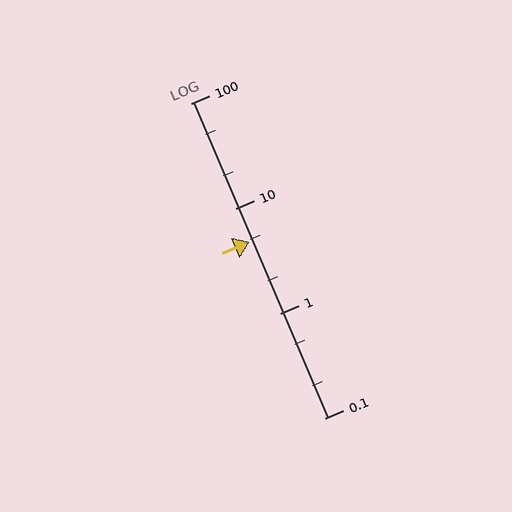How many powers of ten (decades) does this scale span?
The scale spans 3 decades, from 0.1 to 100.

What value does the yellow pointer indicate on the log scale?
The pointer indicates approximately 4.8.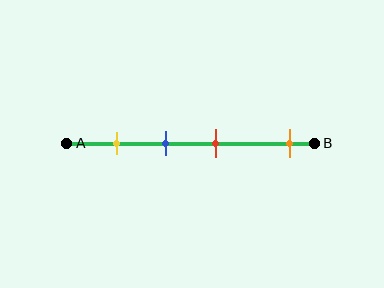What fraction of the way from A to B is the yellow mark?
The yellow mark is approximately 20% (0.2) of the way from A to B.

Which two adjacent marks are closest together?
The blue and red marks are the closest adjacent pair.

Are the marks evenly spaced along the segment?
No, the marks are not evenly spaced.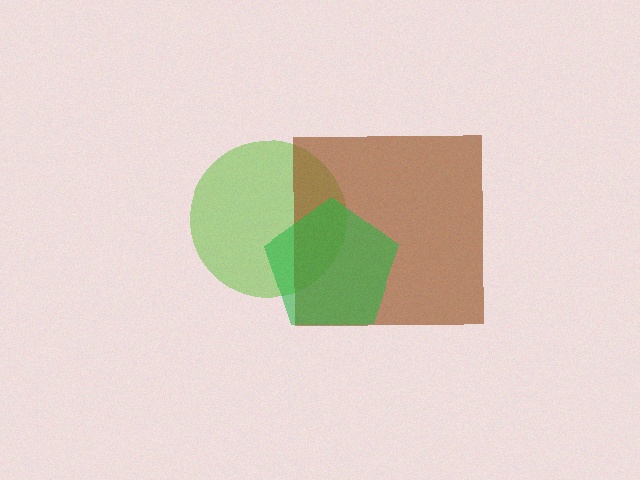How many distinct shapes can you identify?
There are 3 distinct shapes: a lime circle, a brown square, a green pentagon.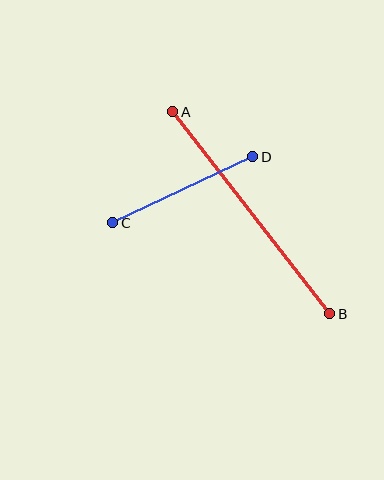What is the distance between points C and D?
The distance is approximately 155 pixels.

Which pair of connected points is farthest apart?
Points A and B are farthest apart.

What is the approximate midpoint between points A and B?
The midpoint is at approximately (251, 213) pixels.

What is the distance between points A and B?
The distance is approximately 256 pixels.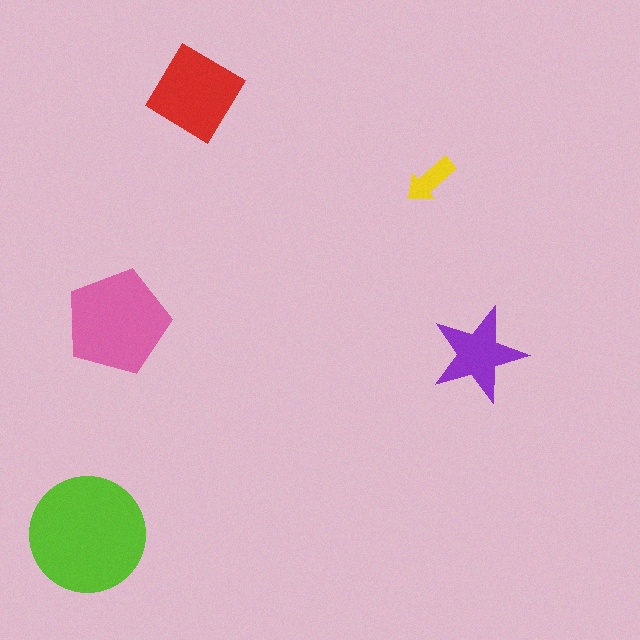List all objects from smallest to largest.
The yellow arrow, the purple star, the red diamond, the pink pentagon, the lime circle.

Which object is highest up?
The red diamond is topmost.